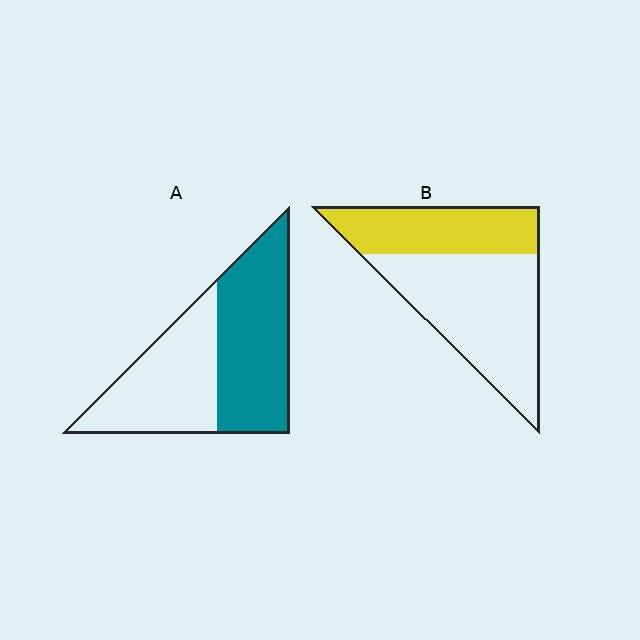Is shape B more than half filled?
No.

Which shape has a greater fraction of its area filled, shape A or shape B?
Shape A.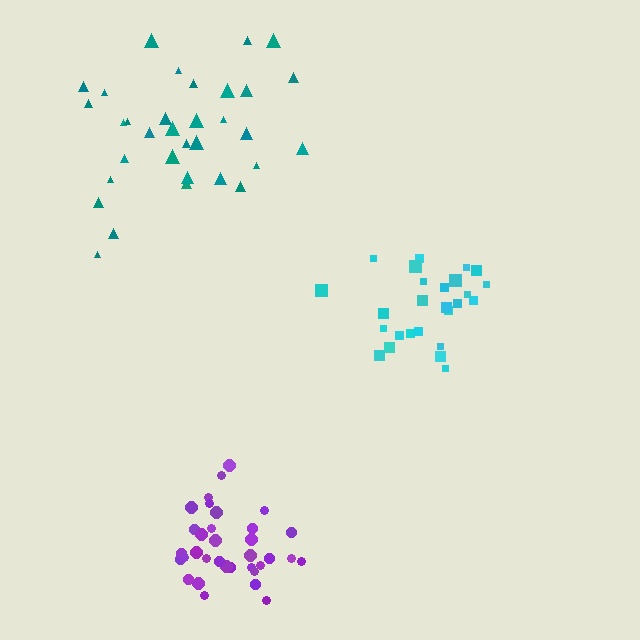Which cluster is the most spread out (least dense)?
Teal.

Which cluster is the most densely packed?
Cyan.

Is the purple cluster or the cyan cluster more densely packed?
Cyan.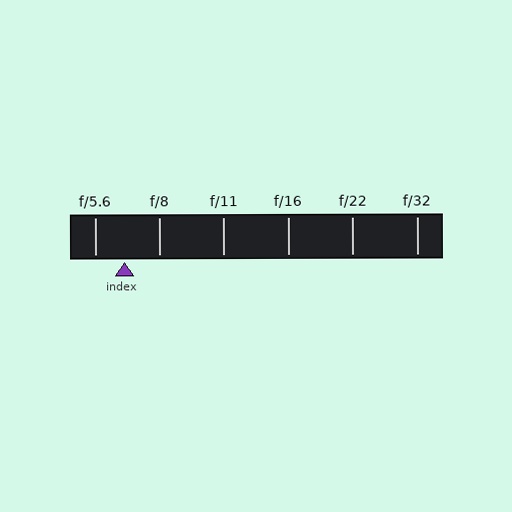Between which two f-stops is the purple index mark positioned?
The index mark is between f/5.6 and f/8.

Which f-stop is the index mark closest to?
The index mark is closest to f/5.6.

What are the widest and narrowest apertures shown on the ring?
The widest aperture shown is f/5.6 and the narrowest is f/32.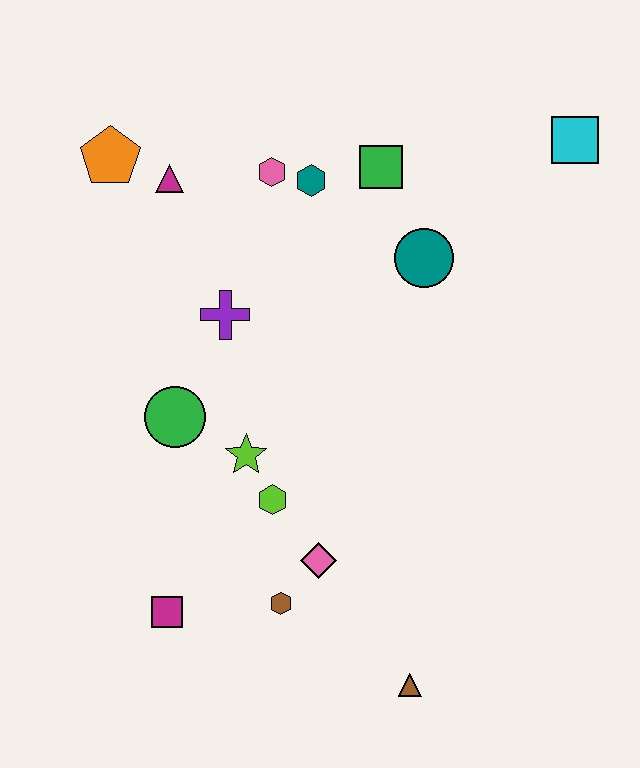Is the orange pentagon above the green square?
Yes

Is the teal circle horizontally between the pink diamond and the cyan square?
Yes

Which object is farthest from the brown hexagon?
The cyan square is farthest from the brown hexagon.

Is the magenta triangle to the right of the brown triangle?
No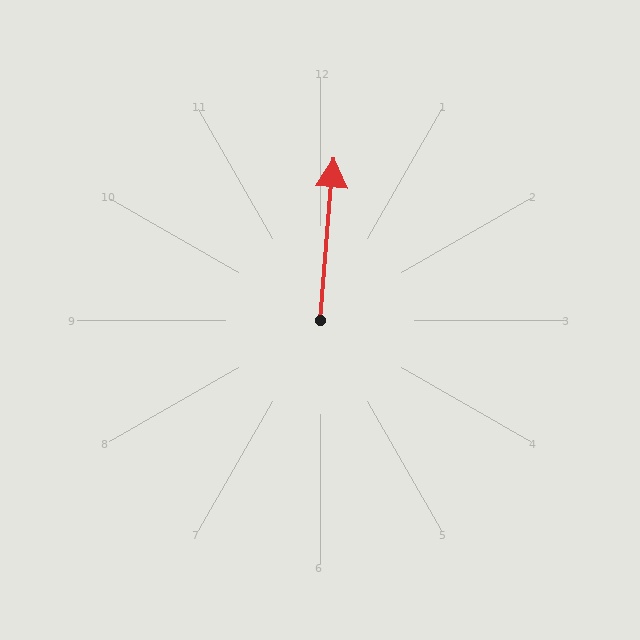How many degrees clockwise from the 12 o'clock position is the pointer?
Approximately 5 degrees.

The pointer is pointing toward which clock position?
Roughly 12 o'clock.